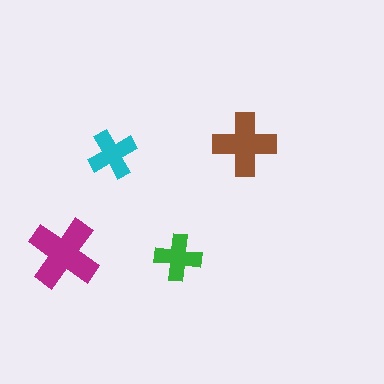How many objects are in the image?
There are 4 objects in the image.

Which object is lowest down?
The green cross is bottommost.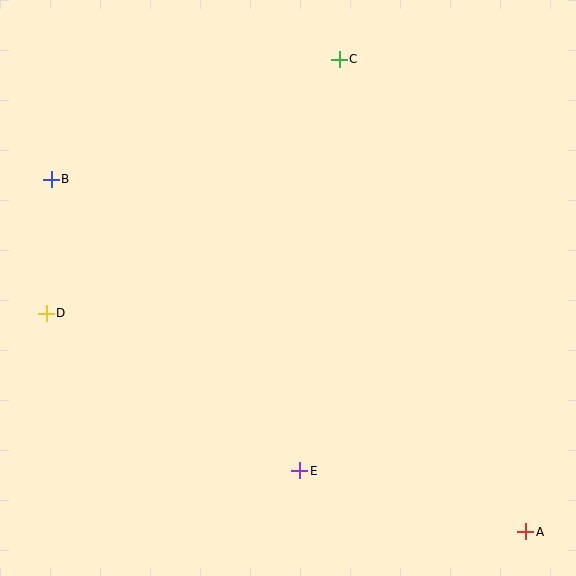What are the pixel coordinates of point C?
Point C is at (339, 59).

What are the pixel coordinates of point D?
Point D is at (46, 313).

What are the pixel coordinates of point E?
Point E is at (300, 471).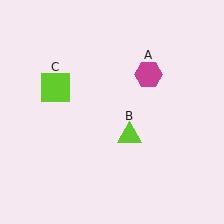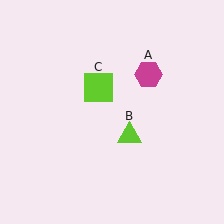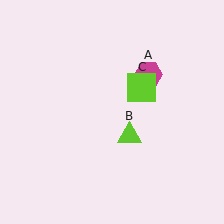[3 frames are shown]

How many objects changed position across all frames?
1 object changed position: lime square (object C).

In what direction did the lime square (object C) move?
The lime square (object C) moved right.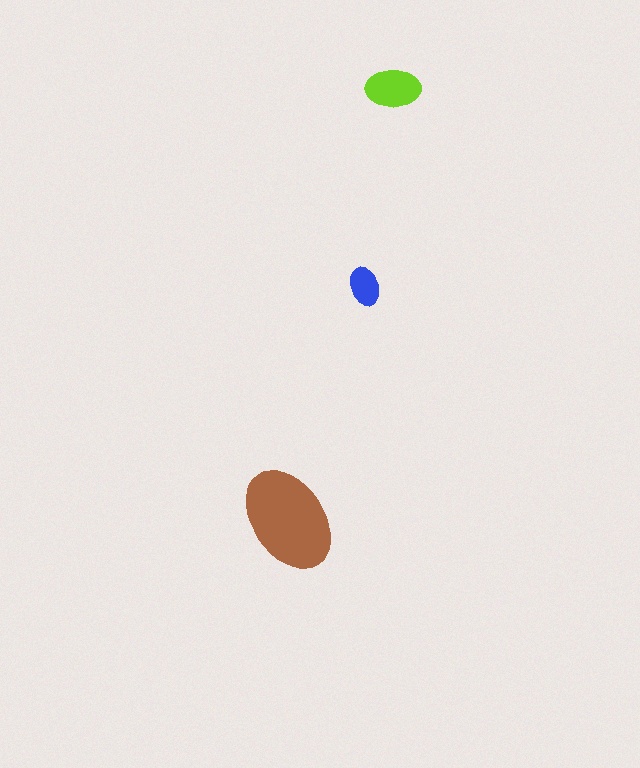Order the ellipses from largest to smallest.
the brown one, the lime one, the blue one.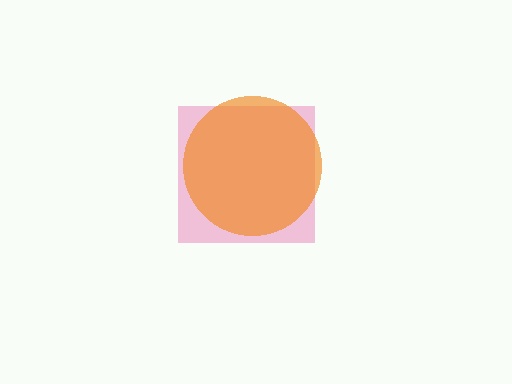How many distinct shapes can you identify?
There are 2 distinct shapes: a pink square, an orange circle.